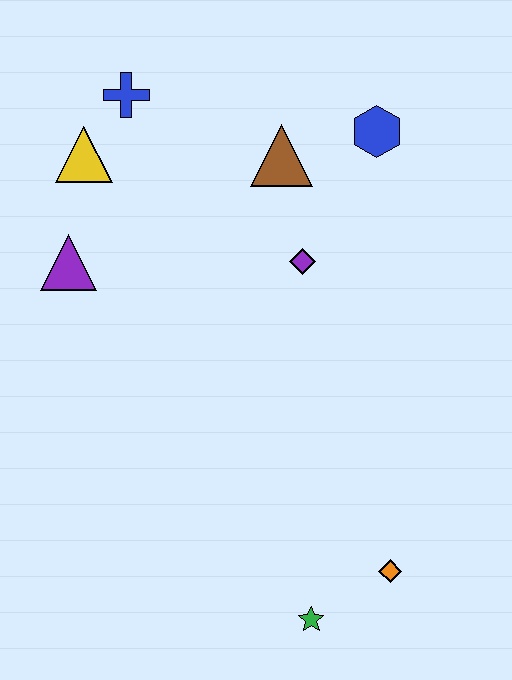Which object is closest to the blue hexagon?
The brown triangle is closest to the blue hexagon.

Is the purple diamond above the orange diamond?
Yes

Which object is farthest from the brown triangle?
The green star is farthest from the brown triangle.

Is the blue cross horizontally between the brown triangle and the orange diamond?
No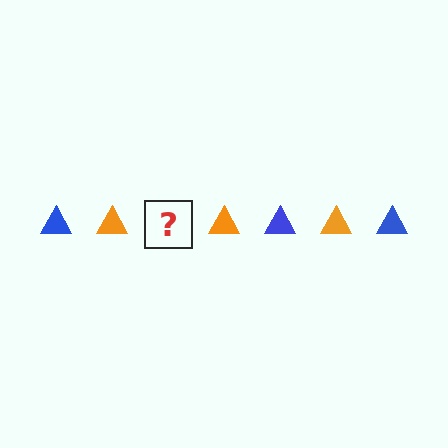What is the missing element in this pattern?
The missing element is a blue triangle.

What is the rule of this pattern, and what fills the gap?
The rule is that the pattern cycles through blue, orange triangles. The gap should be filled with a blue triangle.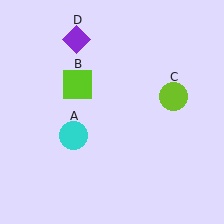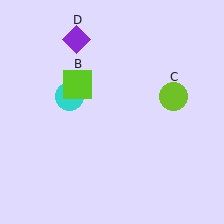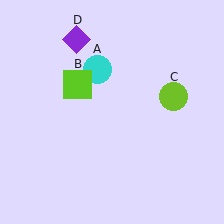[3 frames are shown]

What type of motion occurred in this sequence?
The cyan circle (object A) rotated clockwise around the center of the scene.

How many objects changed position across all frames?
1 object changed position: cyan circle (object A).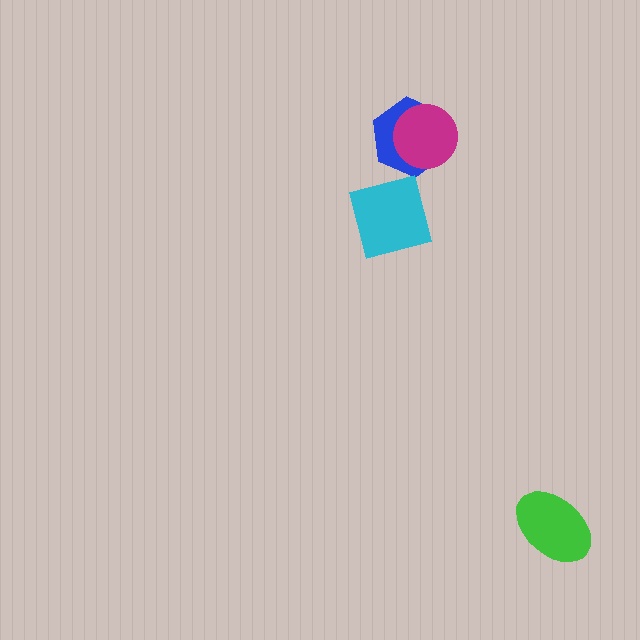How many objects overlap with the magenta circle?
1 object overlaps with the magenta circle.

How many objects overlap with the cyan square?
0 objects overlap with the cyan square.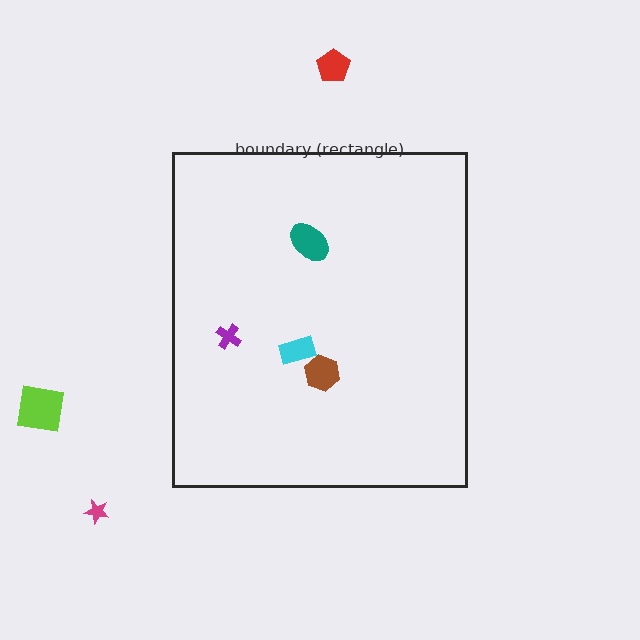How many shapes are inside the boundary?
4 inside, 3 outside.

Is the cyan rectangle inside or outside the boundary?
Inside.